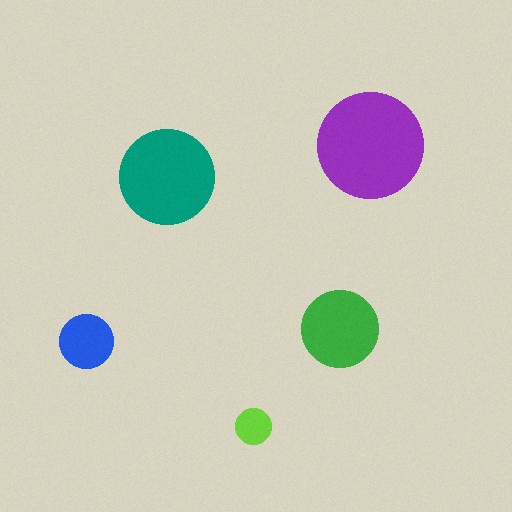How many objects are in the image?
There are 5 objects in the image.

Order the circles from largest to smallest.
the purple one, the teal one, the green one, the blue one, the lime one.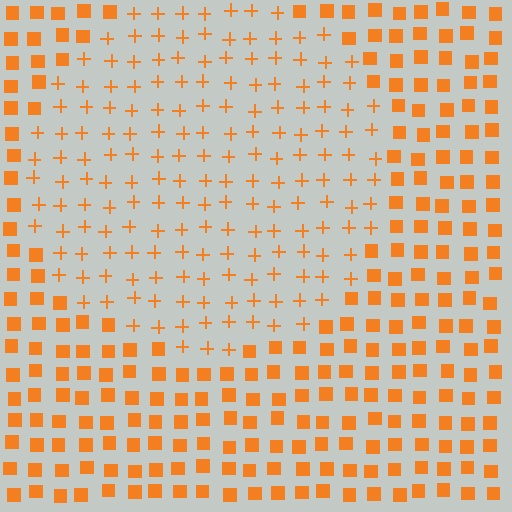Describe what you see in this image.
The image is filled with small orange elements arranged in a uniform grid. A circle-shaped region contains plus signs, while the surrounding area contains squares. The boundary is defined purely by the change in element shape.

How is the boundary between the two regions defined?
The boundary is defined by a change in element shape: plus signs inside vs. squares outside. All elements share the same color and spacing.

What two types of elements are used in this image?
The image uses plus signs inside the circle region and squares outside it.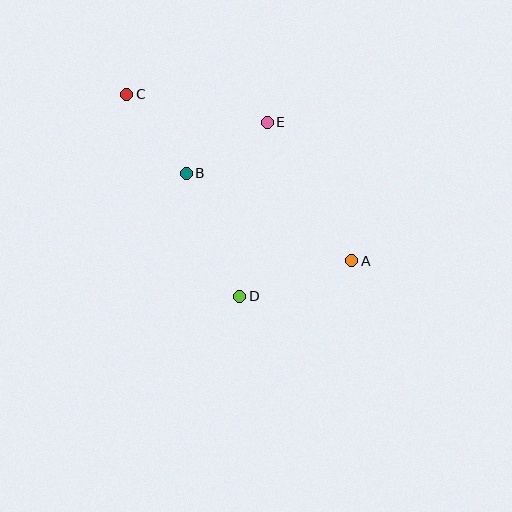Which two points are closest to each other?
Points B and E are closest to each other.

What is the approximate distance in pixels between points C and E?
The distance between C and E is approximately 143 pixels.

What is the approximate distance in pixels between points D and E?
The distance between D and E is approximately 177 pixels.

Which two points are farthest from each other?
Points A and C are farthest from each other.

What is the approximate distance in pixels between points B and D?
The distance between B and D is approximately 134 pixels.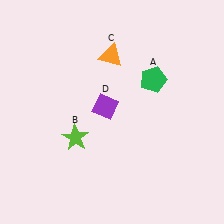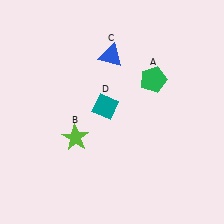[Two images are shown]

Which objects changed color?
C changed from orange to blue. D changed from purple to teal.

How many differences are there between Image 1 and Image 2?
There are 2 differences between the two images.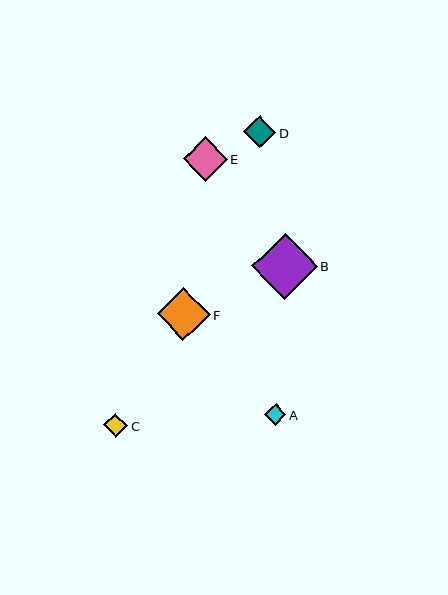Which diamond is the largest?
Diamond B is the largest with a size of approximately 66 pixels.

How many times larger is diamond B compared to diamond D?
Diamond B is approximately 2.1 times the size of diamond D.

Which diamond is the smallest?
Diamond A is the smallest with a size of approximately 22 pixels.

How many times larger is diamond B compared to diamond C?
Diamond B is approximately 2.8 times the size of diamond C.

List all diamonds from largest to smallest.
From largest to smallest: B, F, E, D, C, A.